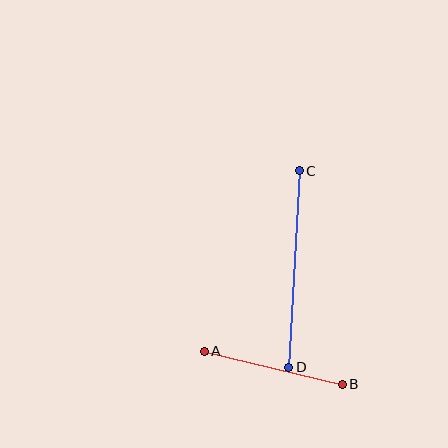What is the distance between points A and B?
The distance is approximately 142 pixels.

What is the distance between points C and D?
The distance is approximately 197 pixels.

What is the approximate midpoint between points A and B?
The midpoint is at approximately (273, 368) pixels.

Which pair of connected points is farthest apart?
Points C and D are farthest apart.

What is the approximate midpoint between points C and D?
The midpoint is at approximately (294, 269) pixels.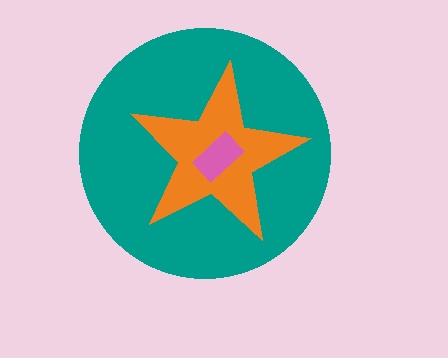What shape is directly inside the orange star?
The pink rectangle.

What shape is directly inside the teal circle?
The orange star.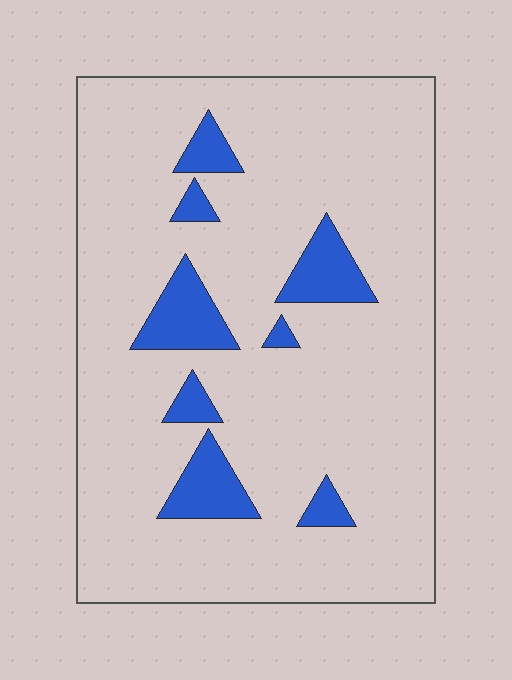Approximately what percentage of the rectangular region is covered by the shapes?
Approximately 10%.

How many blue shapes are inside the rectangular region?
8.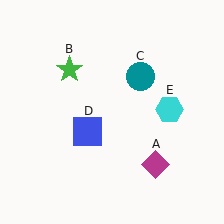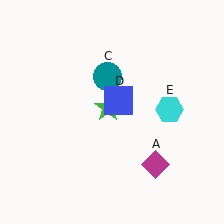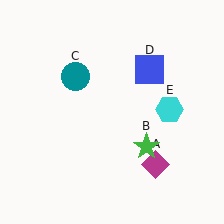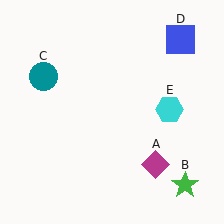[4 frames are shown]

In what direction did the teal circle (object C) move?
The teal circle (object C) moved left.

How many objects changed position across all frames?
3 objects changed position: green star (object B), teal circle (object C), blue square (object D).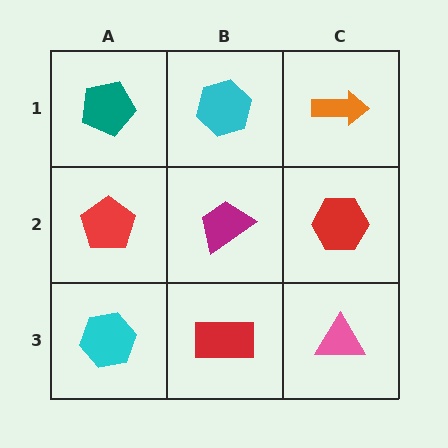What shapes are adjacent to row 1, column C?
A red hexagon (row 2, column C), a cyan hexagon (row 1, column B).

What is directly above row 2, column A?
A teal pentagon.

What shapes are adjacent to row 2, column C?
An orange arrow (row 1, column C), a pink triangle (row 3, column C), a magenta trapezoid (row 2, column B).